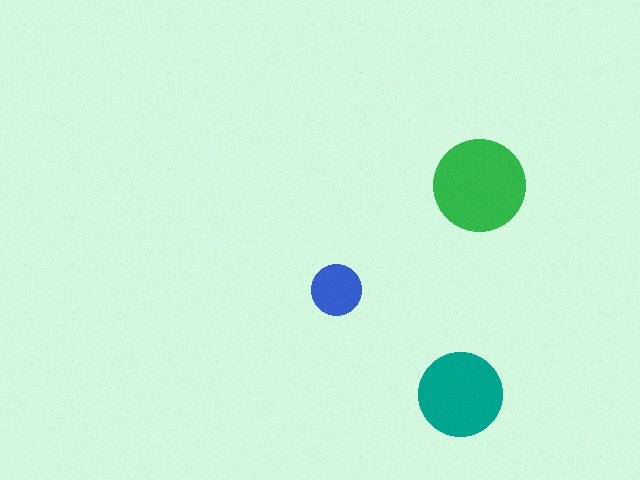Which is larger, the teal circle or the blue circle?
The teal one.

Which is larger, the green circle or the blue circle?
The green one.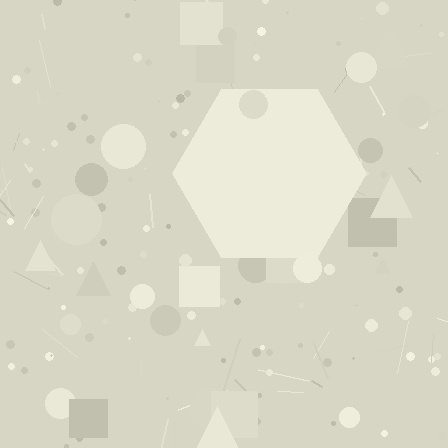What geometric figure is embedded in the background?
A hexagon is embedded in the background.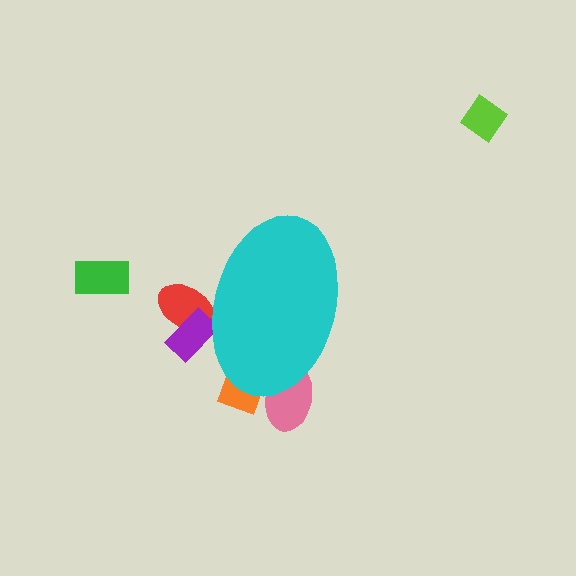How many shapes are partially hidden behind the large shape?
4 shapes are partially hidden.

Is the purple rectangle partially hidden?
Yes, the purple rectangle is partially hidden behind the cyan ellipse.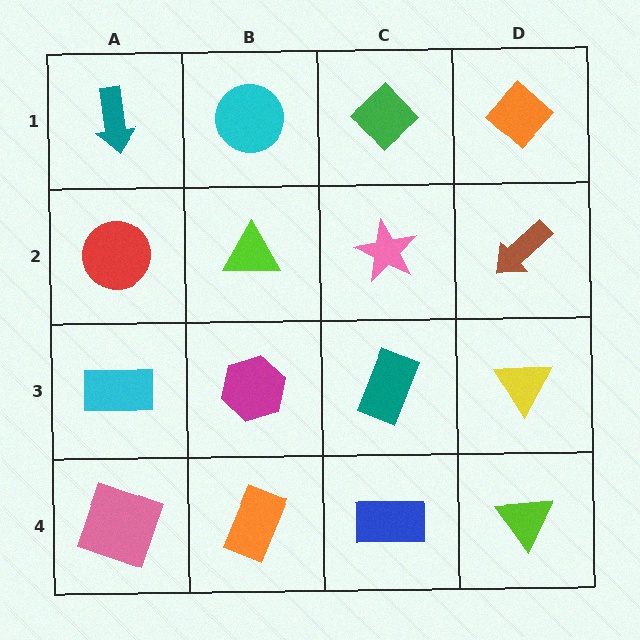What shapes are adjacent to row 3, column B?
A lime triangle (row 2, column B), an orange rectangle (row 4, column B), a cyan rectangle (row 3, column A), a teal rectangle (row 3, column C).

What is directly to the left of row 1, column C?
A cyan circle.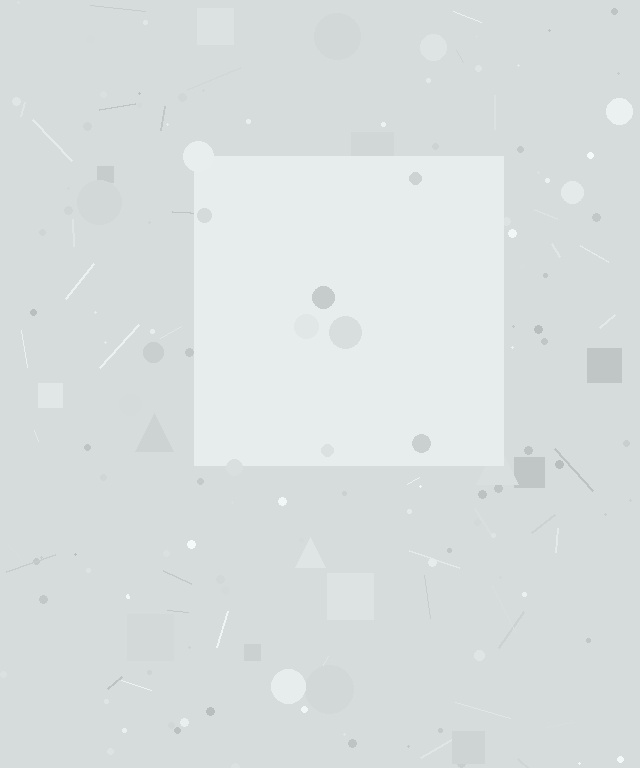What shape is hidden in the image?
A square is hidden in the image.